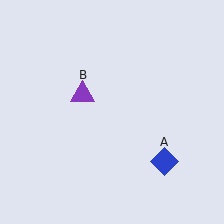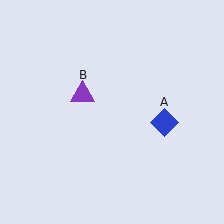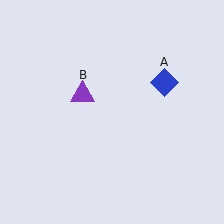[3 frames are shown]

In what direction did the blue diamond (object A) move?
The blue diamond (object A) moved up.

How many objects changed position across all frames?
1 object changed position: blue diamond (object A).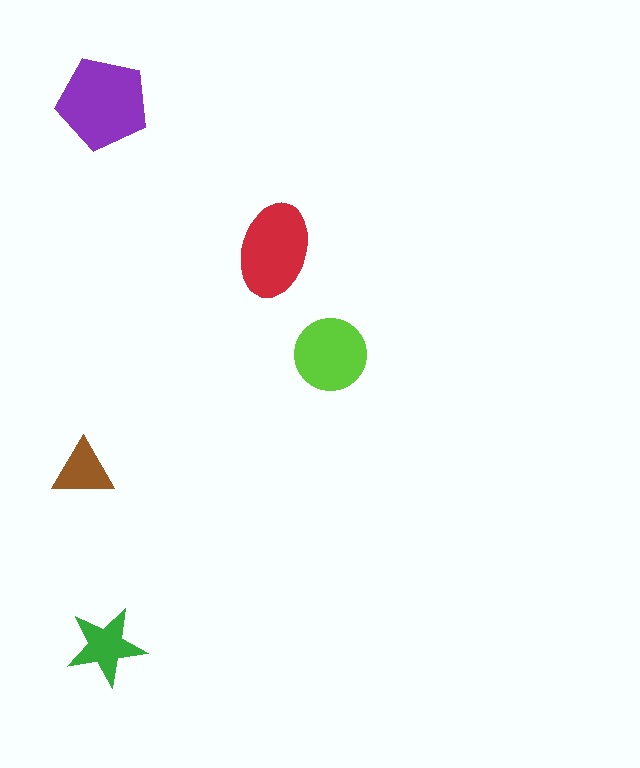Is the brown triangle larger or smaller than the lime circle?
Smaller.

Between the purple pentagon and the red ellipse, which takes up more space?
The purple pentagon.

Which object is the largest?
The purple pentagon.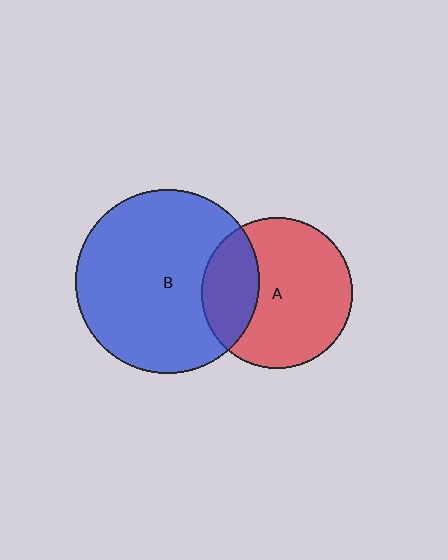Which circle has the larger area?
Circle B (blue).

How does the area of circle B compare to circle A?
Approximately 1.5 times.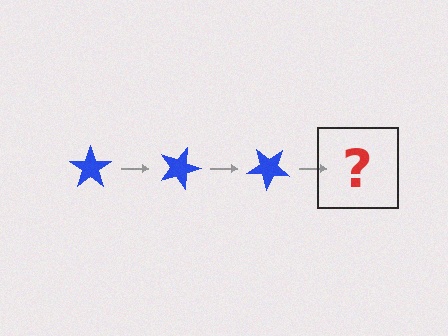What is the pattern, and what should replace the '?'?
The pattern is that the star rotates 20 degrees each step. The '?' should be a blue star rotated 60 degrees.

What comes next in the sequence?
The next element should be a blue star rotated 60 degrees.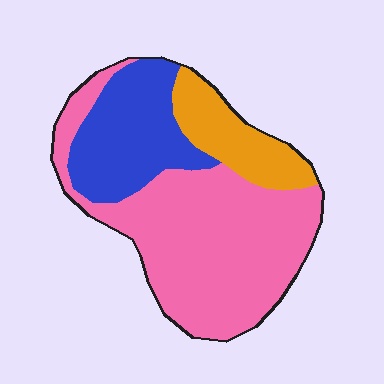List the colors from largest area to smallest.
From largest to smallest: pink, blue, orange.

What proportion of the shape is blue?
Blue covers 26% of the shape.